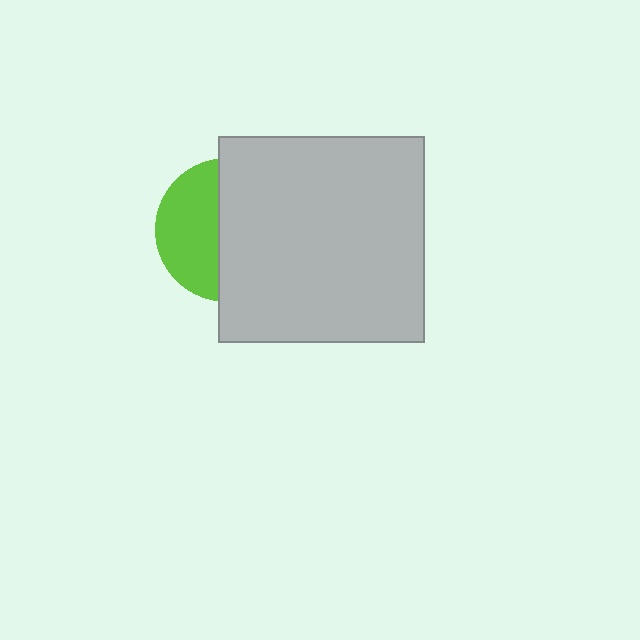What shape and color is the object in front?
The object in front is a light gray square.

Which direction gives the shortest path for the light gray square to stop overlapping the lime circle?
Moving right gives the shortest separation.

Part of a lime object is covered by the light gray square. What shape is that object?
It is a circle.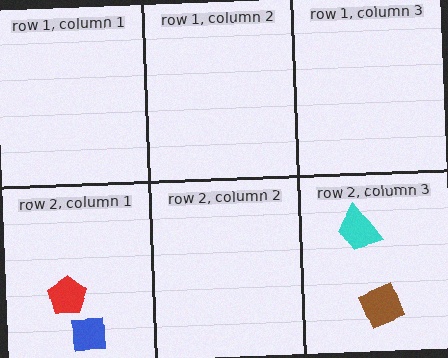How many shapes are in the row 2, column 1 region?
2.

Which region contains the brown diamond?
The row 2, column 3 region.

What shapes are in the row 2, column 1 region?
The blue square, the red pentagon.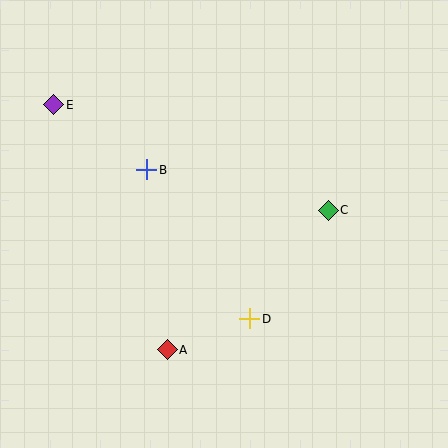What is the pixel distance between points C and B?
The distance between C and B is 186 pixels.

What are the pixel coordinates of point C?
Point C is at (328, 210).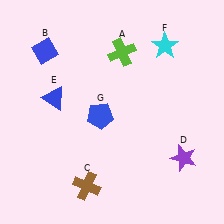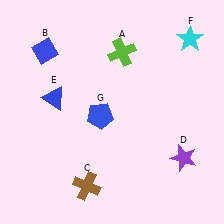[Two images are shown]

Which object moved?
The cyan star (F) moved right.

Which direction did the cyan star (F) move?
The cyan star (F) moved right.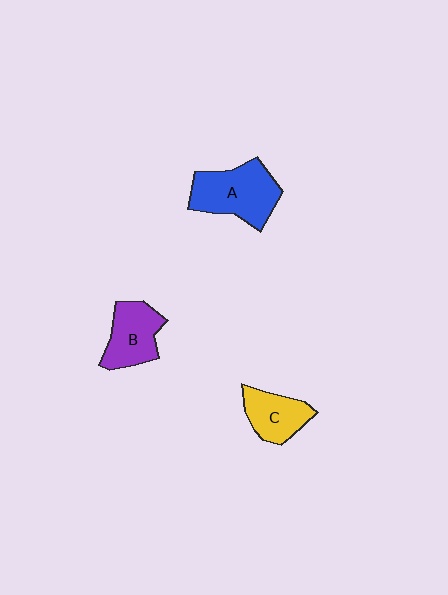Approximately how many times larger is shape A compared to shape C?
Approximately 1.6 times.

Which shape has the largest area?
Shape A (blue).